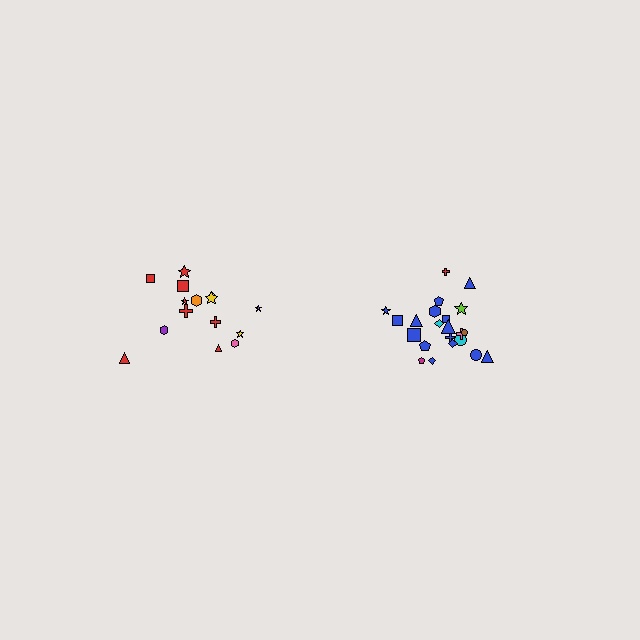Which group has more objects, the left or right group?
The right group.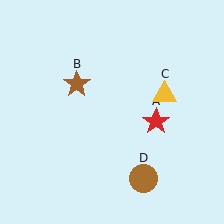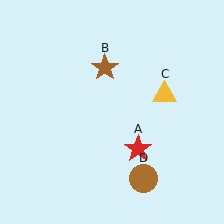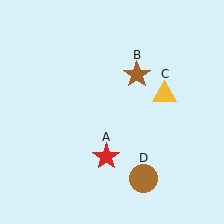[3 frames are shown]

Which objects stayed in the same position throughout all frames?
Yellow triangle (object C) and brown circle (object D) remained stationary.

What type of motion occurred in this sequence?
The red star (object A), brown star (object B) rotated clockwise around the center of the scene.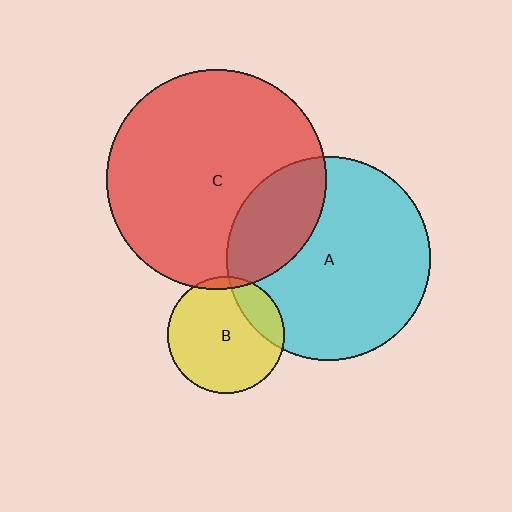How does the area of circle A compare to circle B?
Approximately 3.0 times.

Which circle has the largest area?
Circle C (red).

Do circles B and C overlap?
Yes.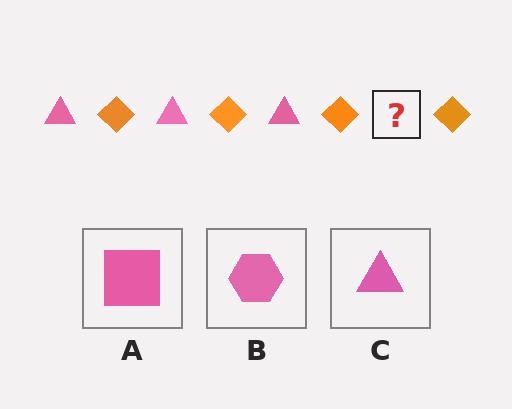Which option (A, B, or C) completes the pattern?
C.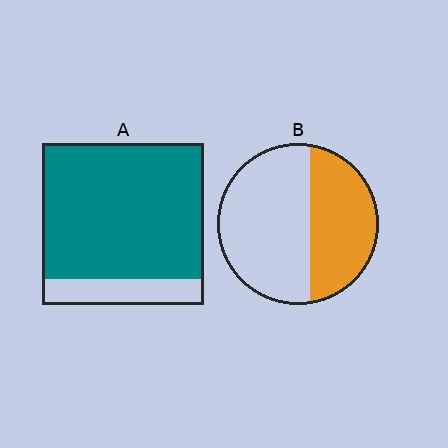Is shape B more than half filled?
No.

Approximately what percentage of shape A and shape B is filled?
A is approximately 85% and B is approximately 40%.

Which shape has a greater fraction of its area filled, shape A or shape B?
Shape A.